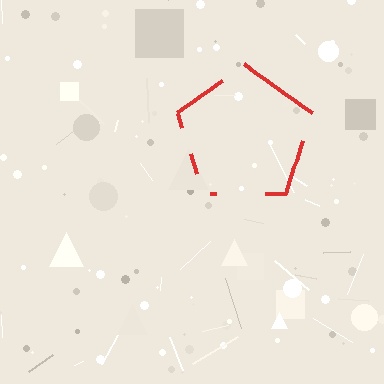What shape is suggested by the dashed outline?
The dashed outline suggests a pentagon.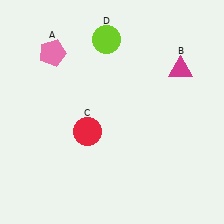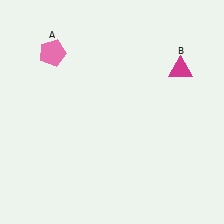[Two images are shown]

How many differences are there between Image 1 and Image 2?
There are 2 differences between the two images.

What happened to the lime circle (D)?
The lime circle (D) was removed in Image 2. It was in the top-left area of Image 1.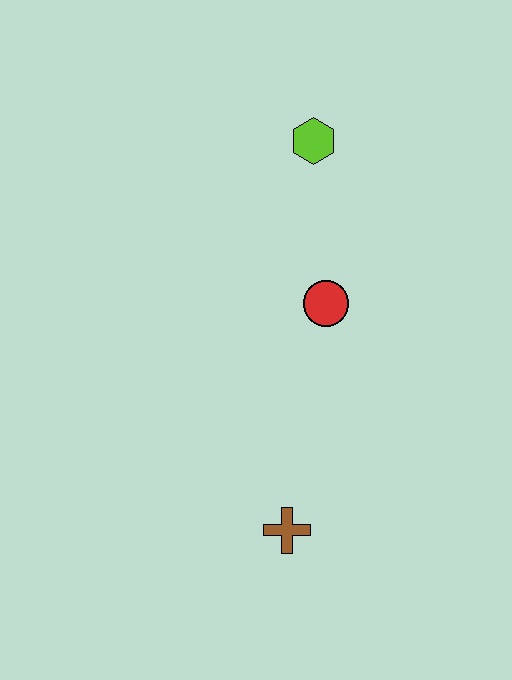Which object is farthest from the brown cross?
The lime hexagon is farthest from the brown cross.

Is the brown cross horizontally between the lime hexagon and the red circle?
No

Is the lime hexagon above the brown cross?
Yes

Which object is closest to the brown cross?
The red circle is closest to the brown cross.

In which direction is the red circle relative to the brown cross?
The red circle is above the brown cross.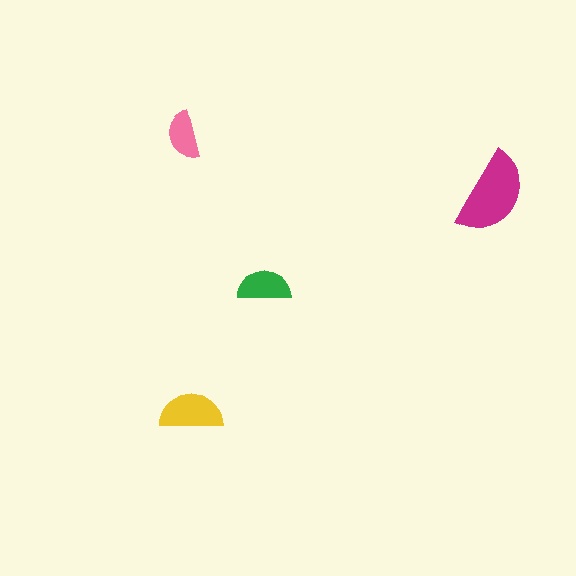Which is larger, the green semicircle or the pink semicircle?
The green one.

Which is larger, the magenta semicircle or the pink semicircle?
The magenta one.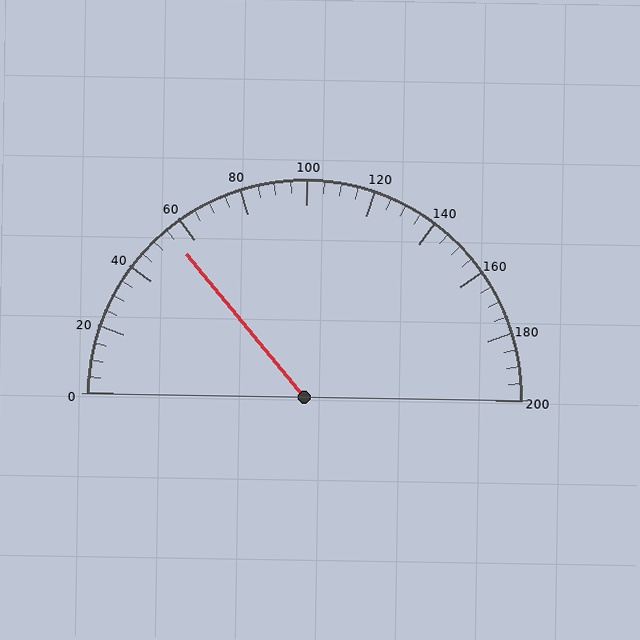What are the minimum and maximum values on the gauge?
The gauge ranges from 0 to 200.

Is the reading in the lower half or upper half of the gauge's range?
The reading is in the lower half of the range (0 to 200).